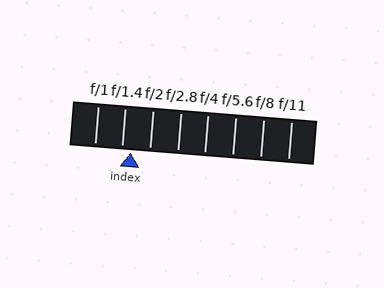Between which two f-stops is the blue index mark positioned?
The index mark is between f/1.4 and f/2.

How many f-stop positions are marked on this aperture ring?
There are 8 f-stop positions marked.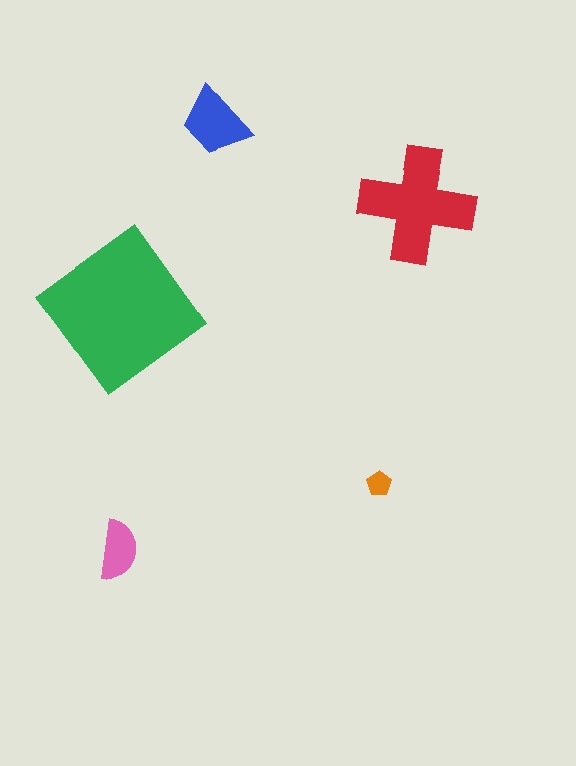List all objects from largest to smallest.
The green diamond, the red cross, the blue trapezoid, the pink semicircle, the orange pentagon.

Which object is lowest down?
The pink semicircle is bottommost.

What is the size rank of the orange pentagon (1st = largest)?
5th.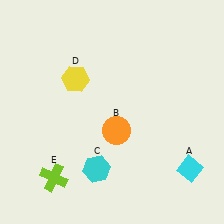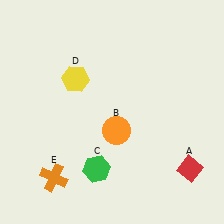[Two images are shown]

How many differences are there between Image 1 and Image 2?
There are 3 differences between the two images.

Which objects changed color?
A changed from cyan to red. C changed from cyan to green. E changed from lime to orange.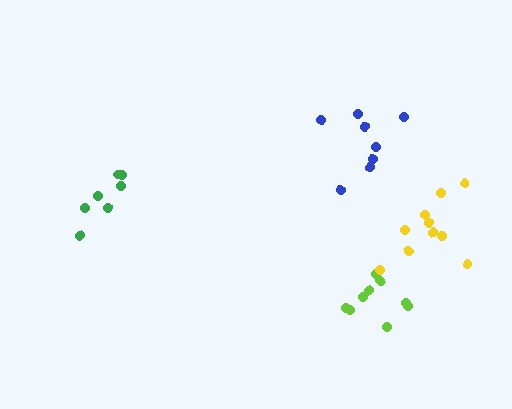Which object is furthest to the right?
The yellow cluster is rightmost.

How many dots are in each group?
Group 1: 7 dots, Group 2: 9 dots, Group 3: 10 dots, Group 4: 8 dots (34 total).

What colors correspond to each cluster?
The clusters are colored: green, lime, yellow, blue.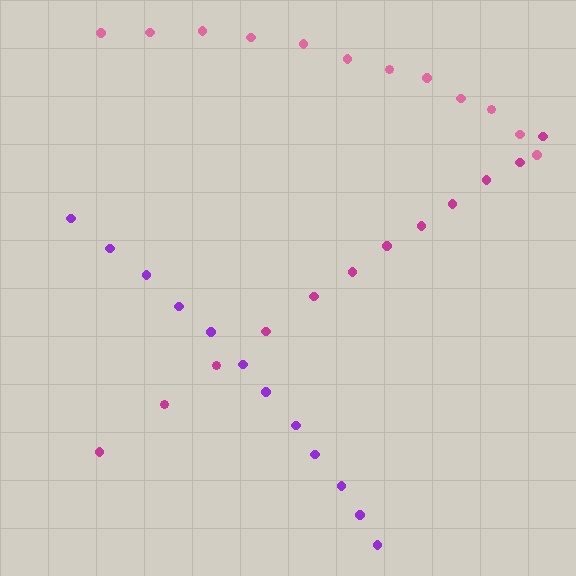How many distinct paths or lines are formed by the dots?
There are 3 distinct paths.